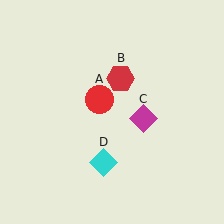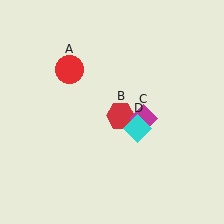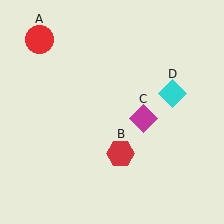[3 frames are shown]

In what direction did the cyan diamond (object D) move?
The cyan diamond (object D) moved up and to the right.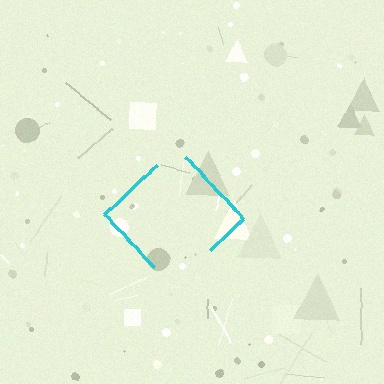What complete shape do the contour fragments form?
The contour fragments form a diamond.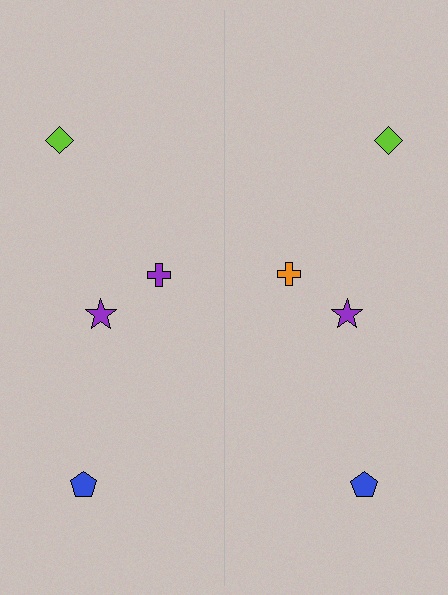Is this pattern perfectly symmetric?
No, the pattern is not perfectly symmetric. The orange cross on the right side breaks the symmetry — its mirror counterpart is purple.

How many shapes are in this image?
There are 8 shapes in this image.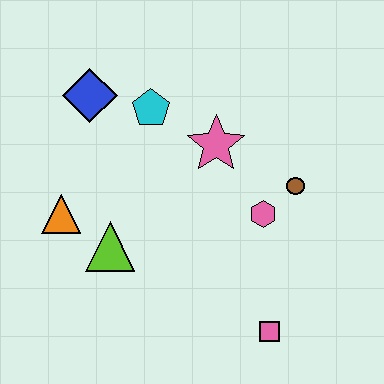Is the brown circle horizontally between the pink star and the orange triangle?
No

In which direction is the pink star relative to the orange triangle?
The pink star is to the right of the orange triangle.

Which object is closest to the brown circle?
The pink hexagon is closest to the brown circle.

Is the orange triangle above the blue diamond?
No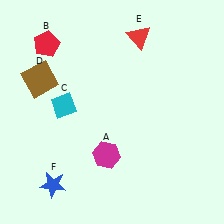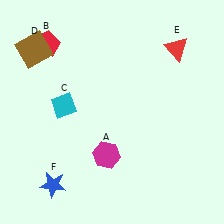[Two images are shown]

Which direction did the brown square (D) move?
The brown square (D) moved up.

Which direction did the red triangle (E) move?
The red triangle (E) moved right.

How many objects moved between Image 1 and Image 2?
2 objects moved between the two images.